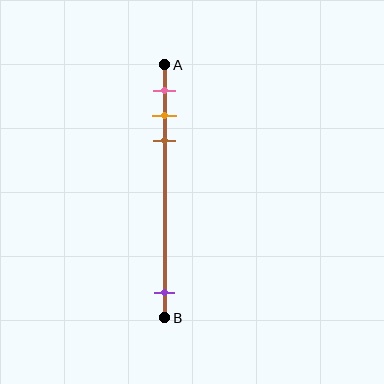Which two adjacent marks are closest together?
The orange and brown marks are the closest adjacent pair.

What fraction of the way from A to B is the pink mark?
The pink mark is approximately 10% (0.1) of the way from A to B.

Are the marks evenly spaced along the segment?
No, the marks are not evenly spaced.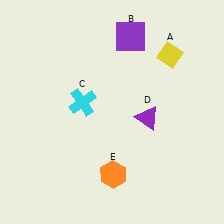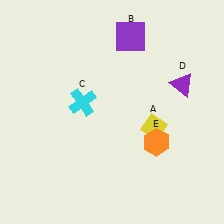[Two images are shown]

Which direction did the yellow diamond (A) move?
The yellow diamond (A) moved down.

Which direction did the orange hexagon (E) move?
The orange hexagon (E) moved right.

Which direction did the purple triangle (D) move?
The purple triangle (D) moved right.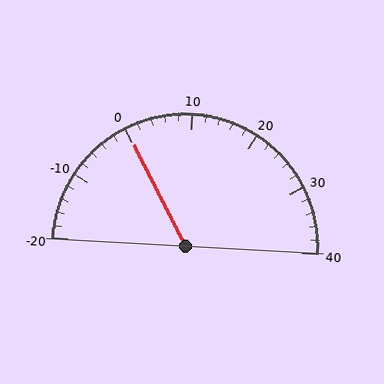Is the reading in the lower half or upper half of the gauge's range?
The reading is in the lower half of the range (-20 to 40).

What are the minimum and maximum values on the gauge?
The gauge ranges from -20 to 40.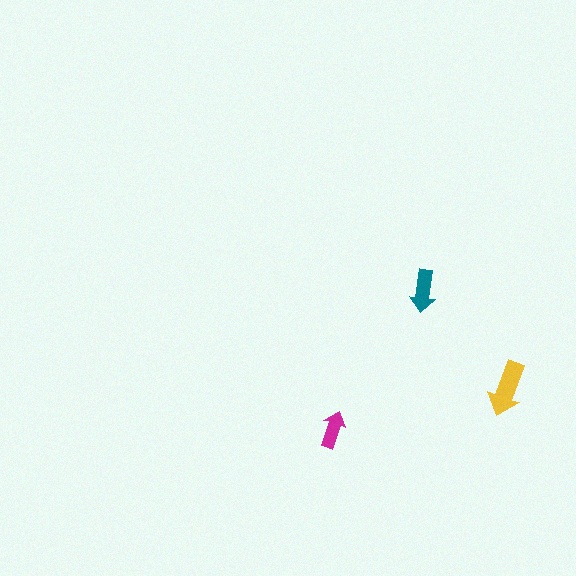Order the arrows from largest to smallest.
the yellow one, the teal one, the magenta one.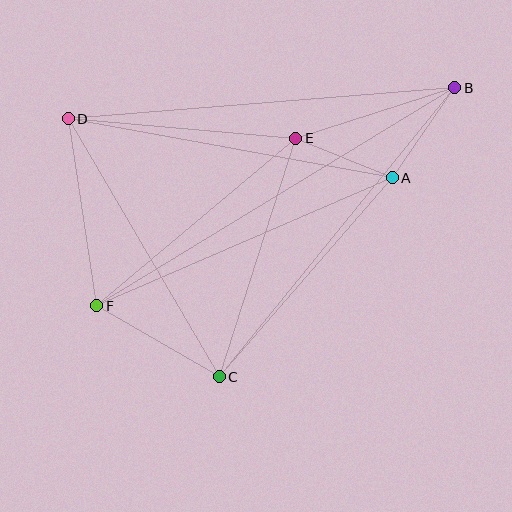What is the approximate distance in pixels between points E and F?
The distance between E and F is approximately 260 pixels.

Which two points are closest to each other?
Points A and E are closest to each other.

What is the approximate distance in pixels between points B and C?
The distance between B and C is approximately 373 pixels.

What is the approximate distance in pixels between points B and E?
The distance between B and E is approximately 167 pixels.